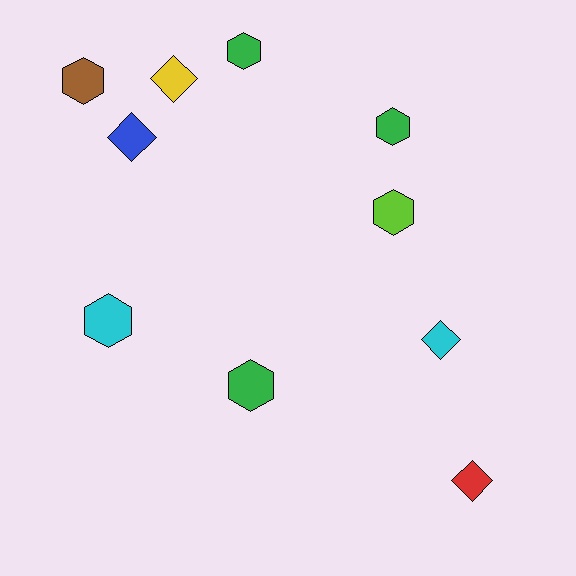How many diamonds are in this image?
There are 4 diamonds.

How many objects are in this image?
There are 10 objects.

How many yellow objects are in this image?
There is 1 yellow object.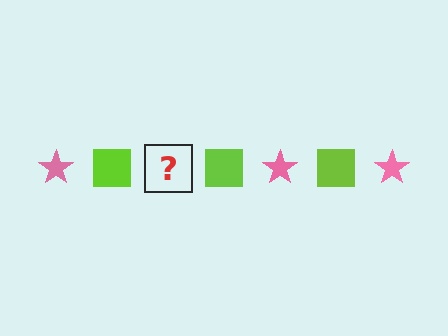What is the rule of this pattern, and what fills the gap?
The rule is that the pattern alternates between pink star and lime square. The gap should be filled with a pink star.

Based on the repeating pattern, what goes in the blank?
The blank should be a pink star.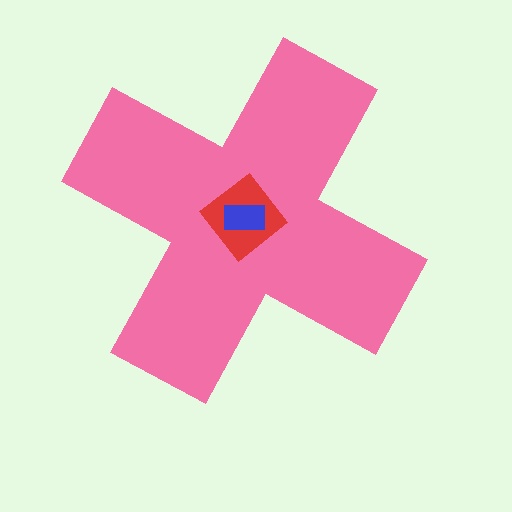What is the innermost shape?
The blue rectangle.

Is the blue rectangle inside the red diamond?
Yes.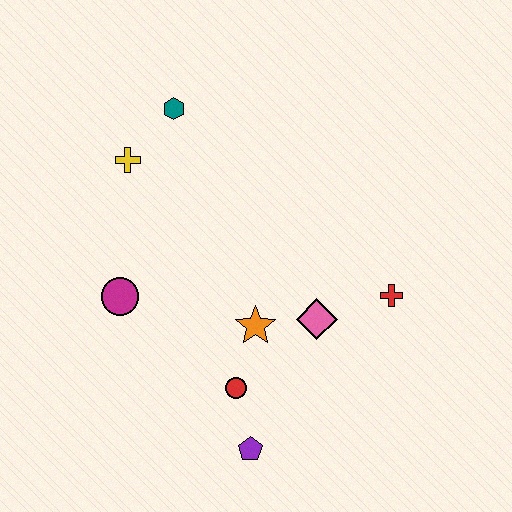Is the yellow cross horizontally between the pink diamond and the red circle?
No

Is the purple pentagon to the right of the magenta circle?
Yes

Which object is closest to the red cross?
The pink diamond is closest to the red cross.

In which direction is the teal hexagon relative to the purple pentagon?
The teal hexagon is above the purple pentagon.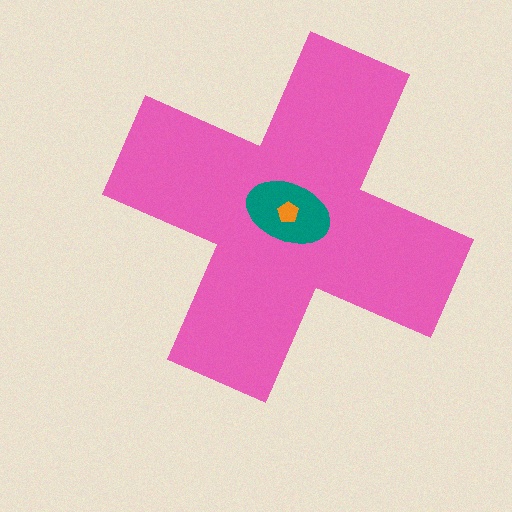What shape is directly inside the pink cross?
The teal ellipse.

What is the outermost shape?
The pink cross.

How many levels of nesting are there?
3.